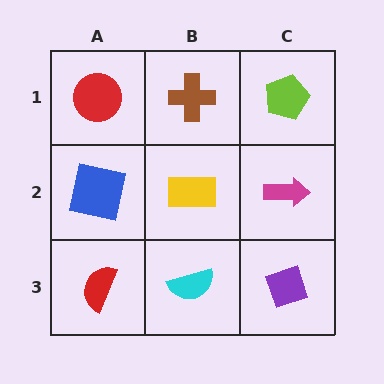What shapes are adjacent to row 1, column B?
A yellow rectangle (row 2, column B), a red circle (row 1, column A), a lime pentagon (row 1, column C).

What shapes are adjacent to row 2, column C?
A lime pentagon (row 1, column C), a purple diamond (row 3, column C), a yellow rectangle (row 2, column B).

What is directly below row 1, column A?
A blue square.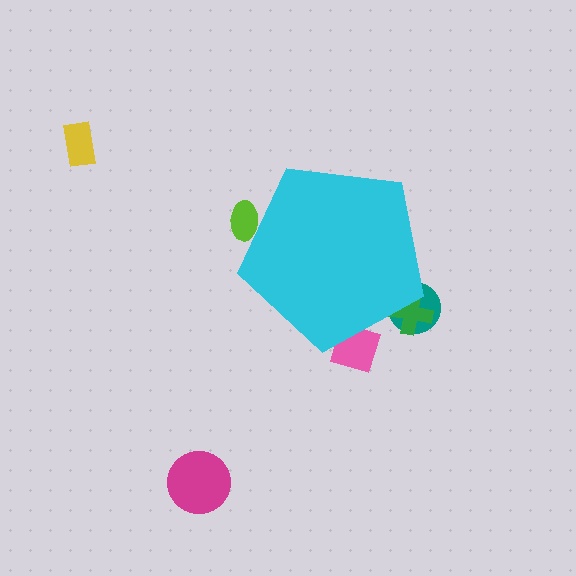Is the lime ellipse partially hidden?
Yes, the lime ellipse is partially hidden behind the cyan pentagon.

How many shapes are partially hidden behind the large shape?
4 shapes are partially hidden.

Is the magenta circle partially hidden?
No, the magenta circle is fully visible.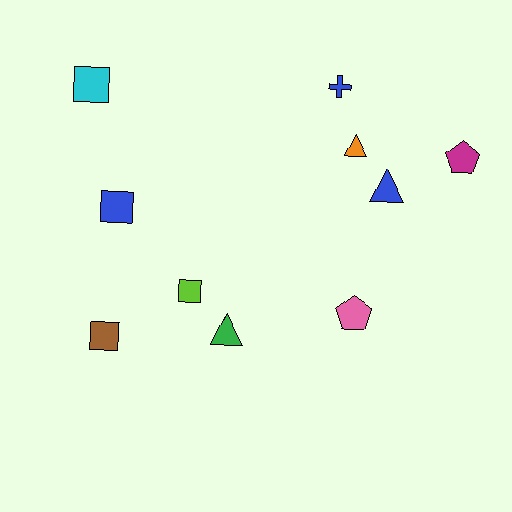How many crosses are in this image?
There is 1 cross.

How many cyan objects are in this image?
There is 1 cyan object.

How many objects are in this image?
There are 10 objects.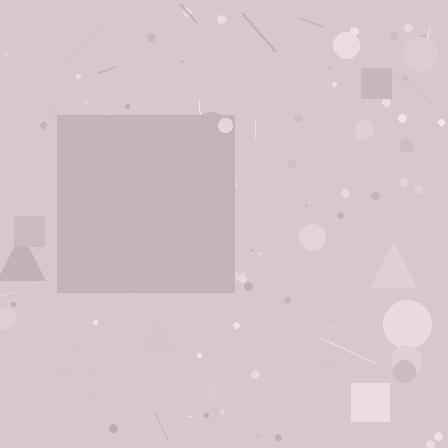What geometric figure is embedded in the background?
A square is embedded in the background.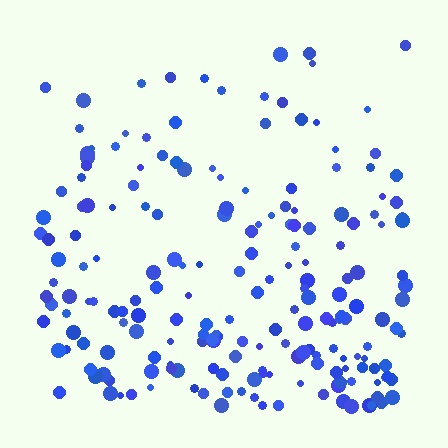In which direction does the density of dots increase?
From top to bottom, with the bottom side densest.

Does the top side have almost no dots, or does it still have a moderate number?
Still a moderate number, just noticeably fewer than the bottom.